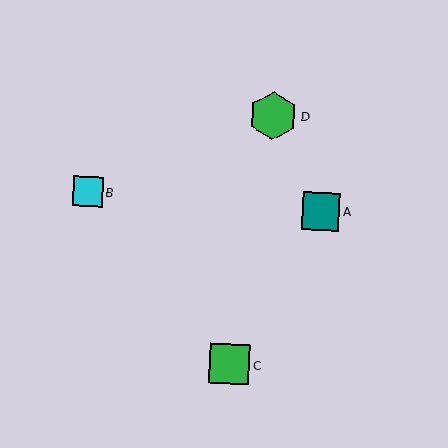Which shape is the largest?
The green hexagon (labeled D) is the largest.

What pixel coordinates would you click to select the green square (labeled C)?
Click at (229, 364) to select the green square C.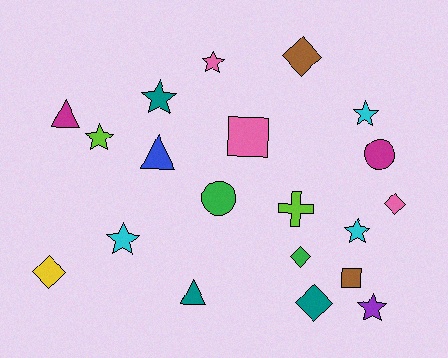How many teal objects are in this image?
There are 3 teal objects.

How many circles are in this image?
There are 2 circles.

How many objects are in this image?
There are 20 objects.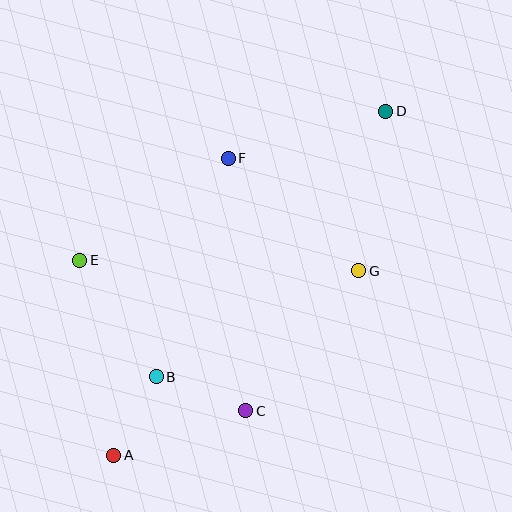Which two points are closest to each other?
Points A and B are closest to each other.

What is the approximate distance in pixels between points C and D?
The distance between C and D is approximately 330 pixels.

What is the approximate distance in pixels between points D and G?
The distance between D and G is approximately 162 pixels.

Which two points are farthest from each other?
Points A and D are farthest from each other.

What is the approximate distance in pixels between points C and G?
The distance between C and G is approximately 180 pixels.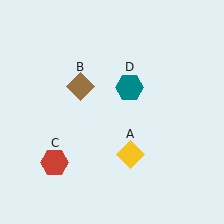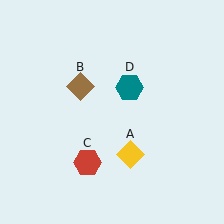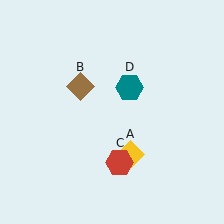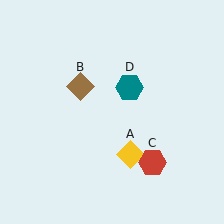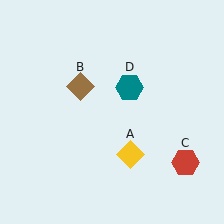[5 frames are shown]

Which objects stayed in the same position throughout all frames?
Yellow diamond (object A) and brown diamond (object B) and teal hexagon (object D) remained stationary.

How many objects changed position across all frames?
1 object changed position: red hexagon (object C).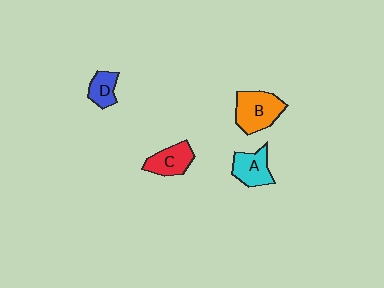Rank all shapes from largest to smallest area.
From largest to smallest: B (orange), A (cyan), C (red), D (blue).